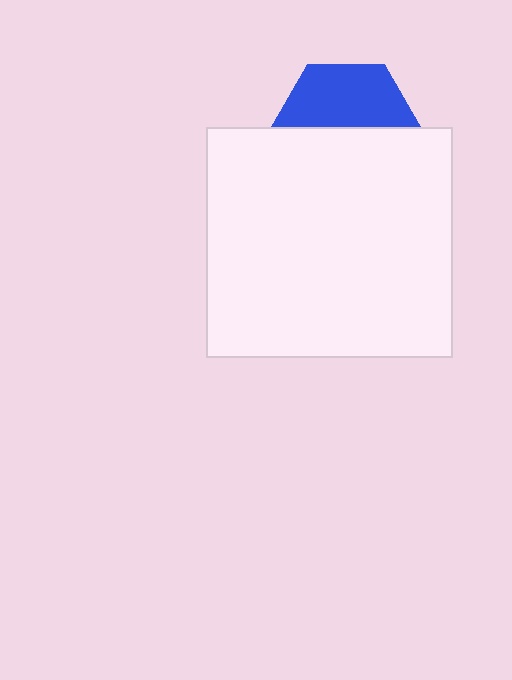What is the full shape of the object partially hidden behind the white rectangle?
The partially hidden object is a blue hexagon.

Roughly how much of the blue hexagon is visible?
About half of it is visible (roughly 47%).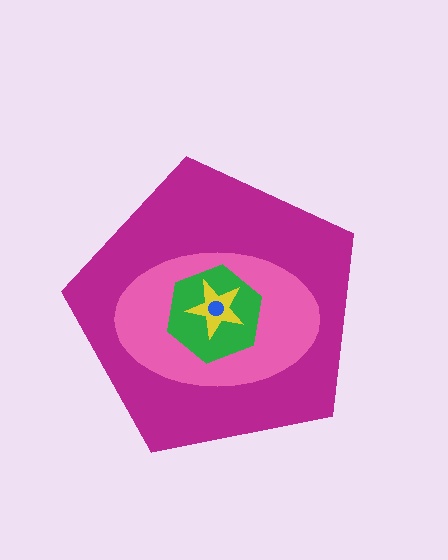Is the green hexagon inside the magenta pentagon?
Yes.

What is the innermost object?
The blue circle.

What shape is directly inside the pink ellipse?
The green hexagon.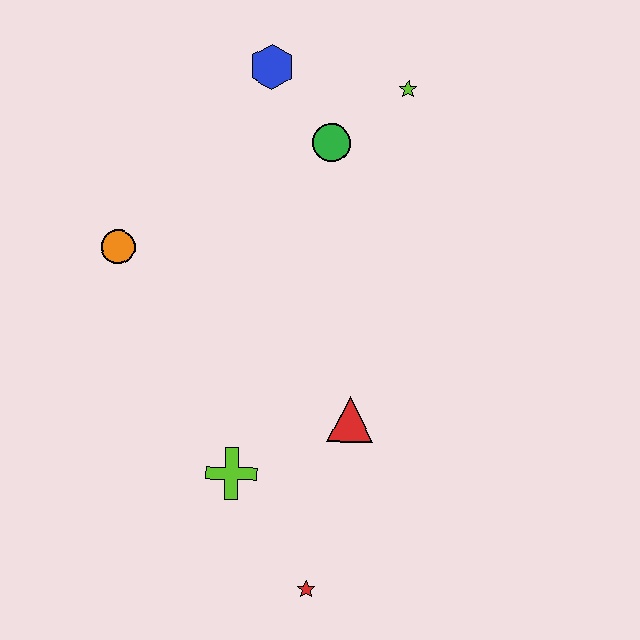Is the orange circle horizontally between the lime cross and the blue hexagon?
No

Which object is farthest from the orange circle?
The red star is farthest from the orange circle.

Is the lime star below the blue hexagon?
Yes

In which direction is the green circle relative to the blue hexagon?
The green circle is below the blue hexagon.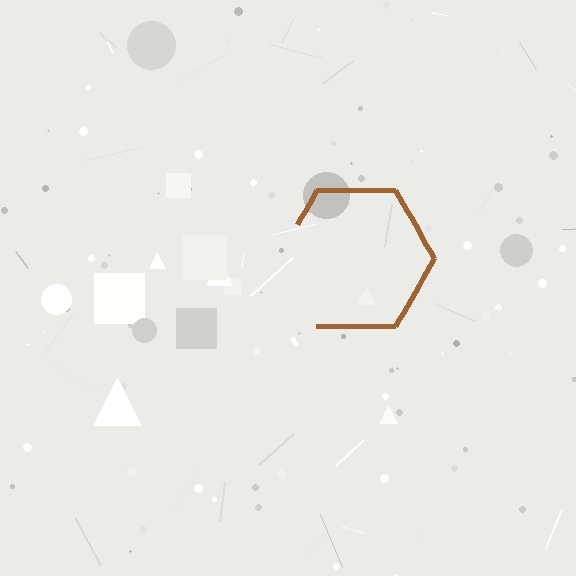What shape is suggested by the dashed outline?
The dashed outline suggests a hexagon.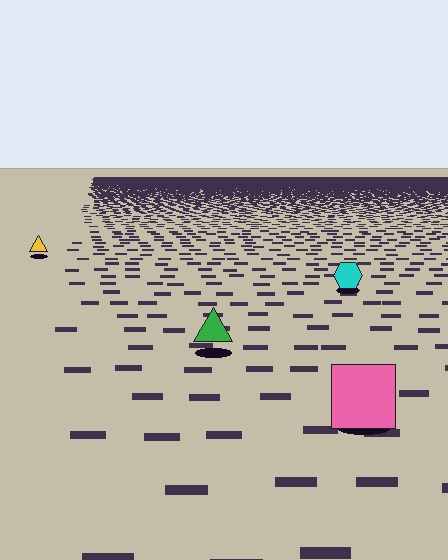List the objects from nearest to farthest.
From nearest to farthest: the pink square, the green triangle, the cyan hexagon, the yellow triangle.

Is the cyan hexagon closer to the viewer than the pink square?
No. The pink square is closer — you can tell from the texture gradient: the ground texture is coarser near it.